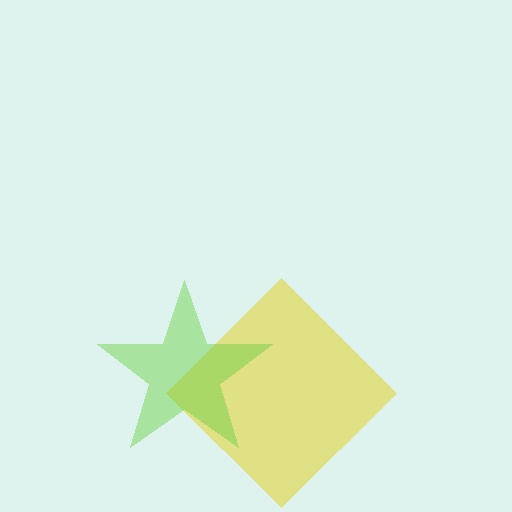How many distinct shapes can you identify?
There are 2 distinct shapes: a yellow diamond, a lime star.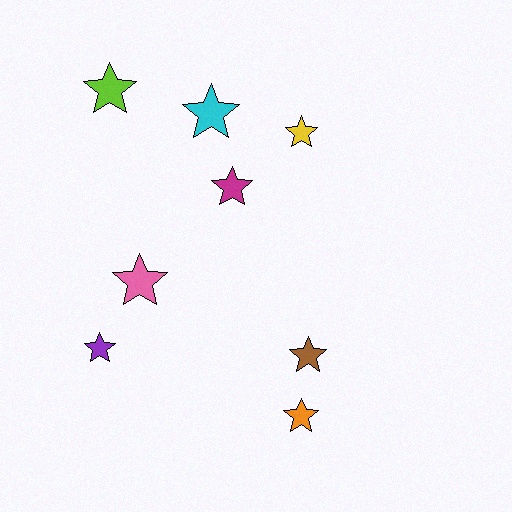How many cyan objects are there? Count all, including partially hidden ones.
There is 1 cyan object.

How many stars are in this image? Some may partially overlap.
There are 8 stars.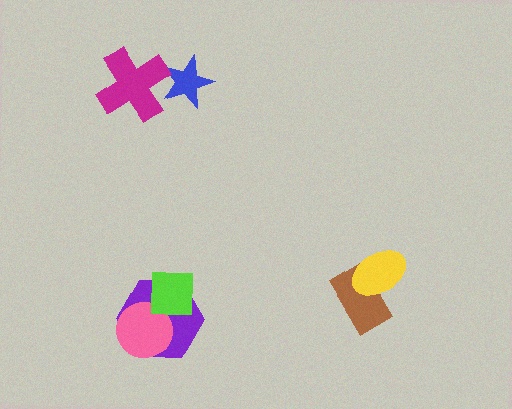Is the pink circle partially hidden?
Yes, it is partially covered by another shape.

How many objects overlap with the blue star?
1 object overlaps with the blue star.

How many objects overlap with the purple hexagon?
2 objects overlap with the purple hexagon.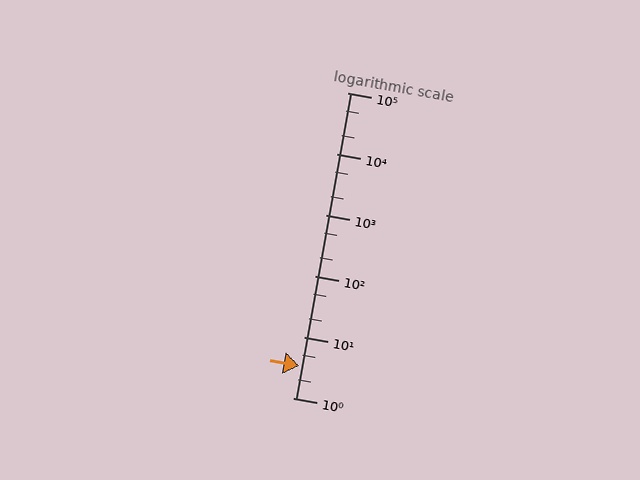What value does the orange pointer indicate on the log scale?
The pointer indicates approximately 3.3.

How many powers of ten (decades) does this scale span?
The scale spans 5 decades, from 1 to 100000.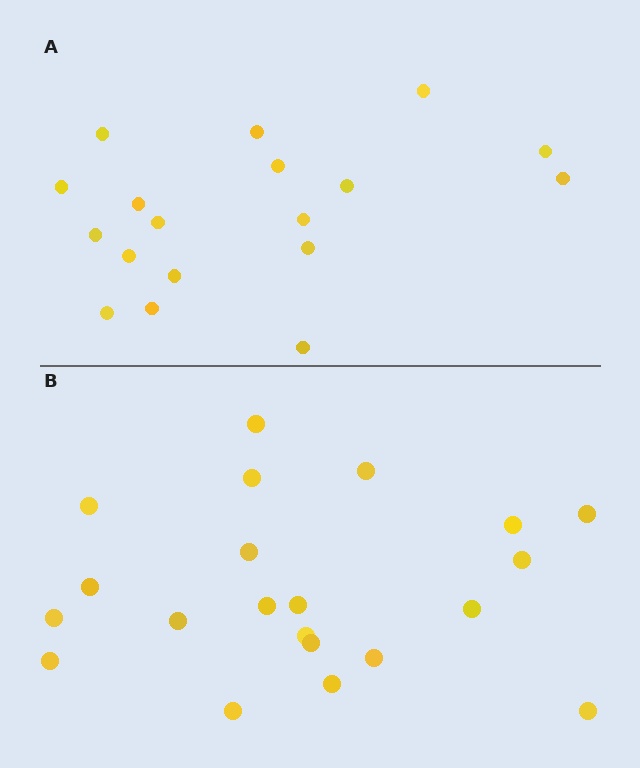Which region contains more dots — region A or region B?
Region B (the bottom region) has more dots.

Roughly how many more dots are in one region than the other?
Region B has just a few more — roughly 2 or 3 more dots than region A.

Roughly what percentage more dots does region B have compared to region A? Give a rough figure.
About 15% more.